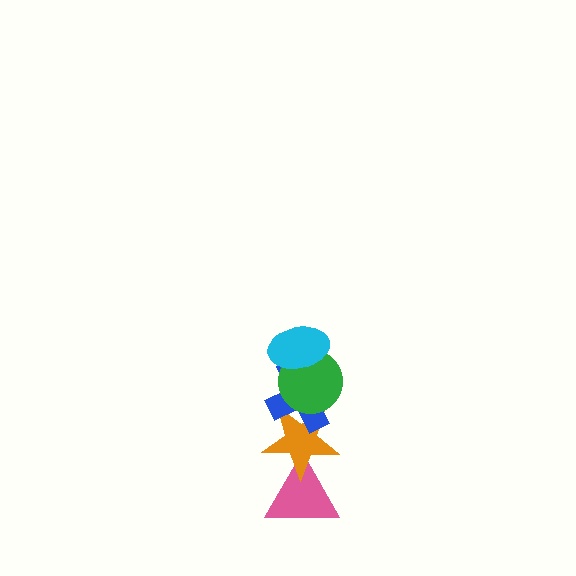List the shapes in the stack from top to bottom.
From top to bottom: the cyan ellipse, the green circle, the blue cross, the orange star, the pink triangle.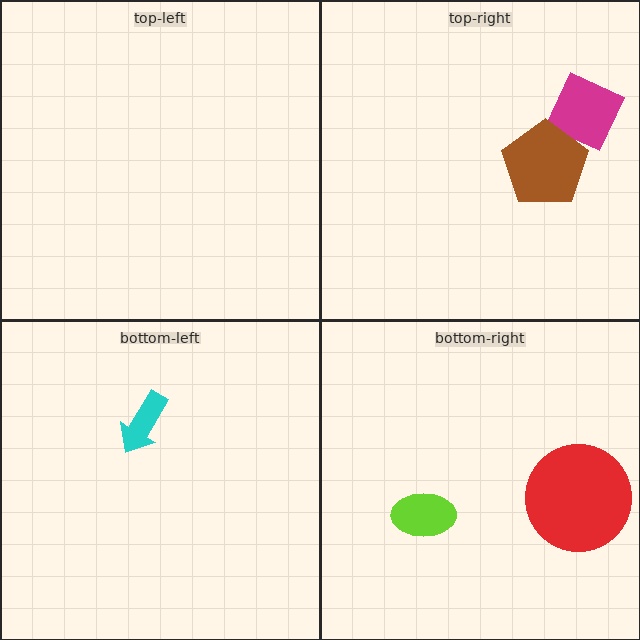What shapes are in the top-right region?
The magenta diamond, the brown pentagon.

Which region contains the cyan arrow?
The bottom-left region.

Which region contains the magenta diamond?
The top-right region.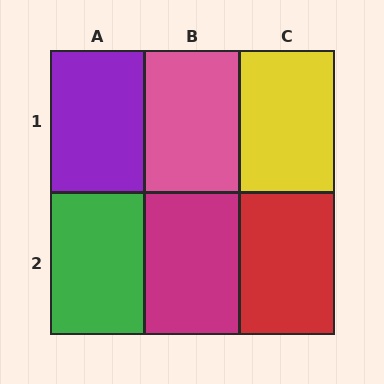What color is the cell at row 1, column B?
Pink.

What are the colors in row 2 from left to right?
Green, magenta, red.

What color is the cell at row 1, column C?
Yellow.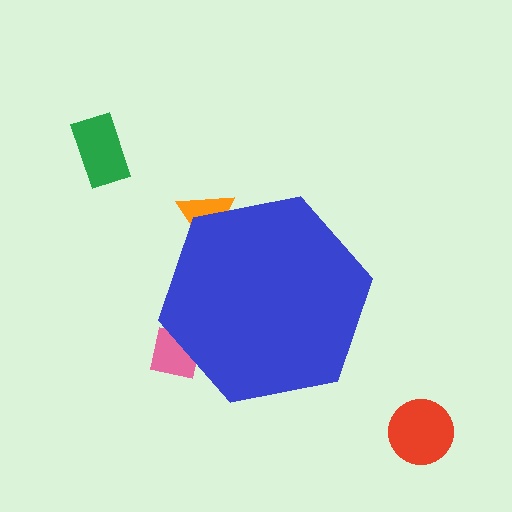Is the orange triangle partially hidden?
Yes, the orange triangle is partially hidden behind the blue hexagon.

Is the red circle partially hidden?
No, the red circle is fully visible.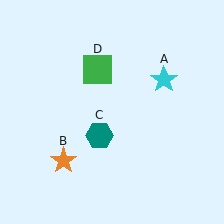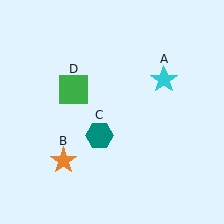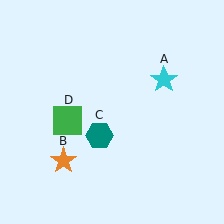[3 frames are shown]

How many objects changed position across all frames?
1 object changed position: green square (object D).